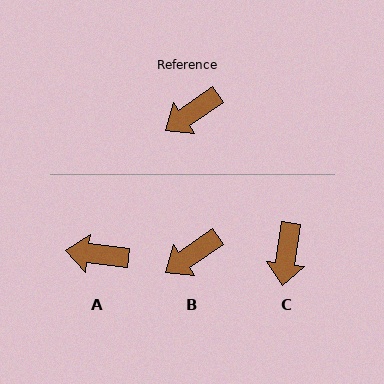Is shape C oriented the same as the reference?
No, it is off by about 48 degrees.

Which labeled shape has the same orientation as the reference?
B.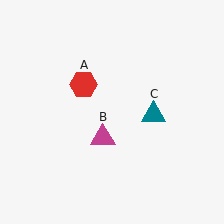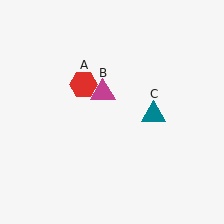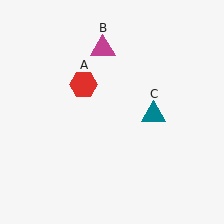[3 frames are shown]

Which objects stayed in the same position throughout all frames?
Red hexagon (object A) and teal triangle (object C) remained stationary.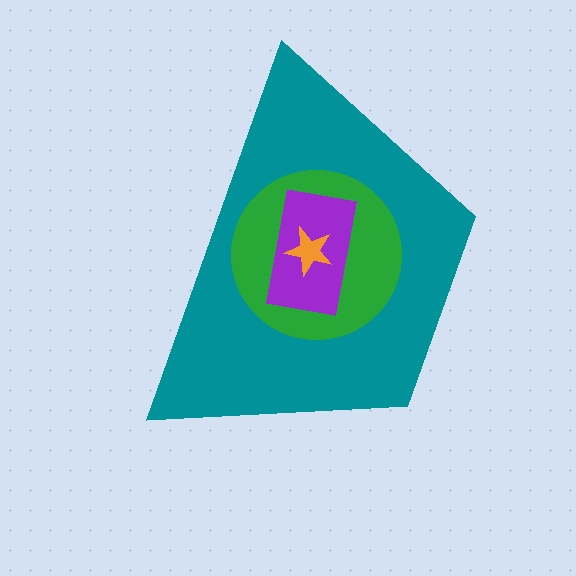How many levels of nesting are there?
4.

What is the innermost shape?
The orange star.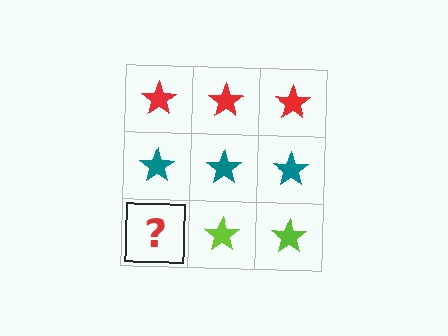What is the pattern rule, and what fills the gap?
The rule is that each row has a consistent color. The gap should be filled with a lime star.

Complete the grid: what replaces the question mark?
The question mark should be replaced with a lime star.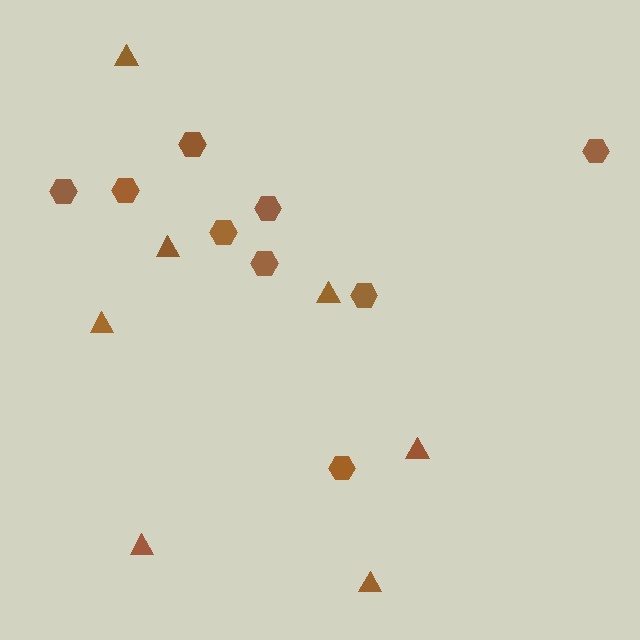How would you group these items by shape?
There are 2 groups: one group of triangles (7) and one group of hexagons (9).